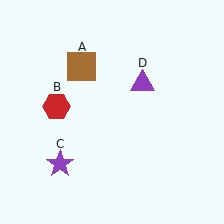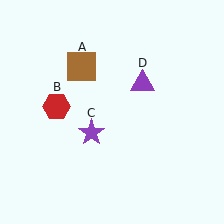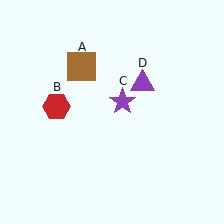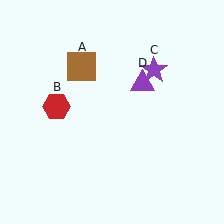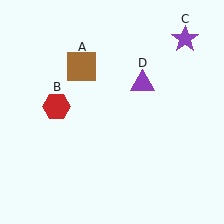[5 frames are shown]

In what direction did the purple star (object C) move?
The purple star (object C) moved up and to the right.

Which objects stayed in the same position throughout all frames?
Brown square (object A) and red hexagon (object B) and purple triangle (object D) remained stationary.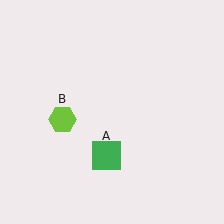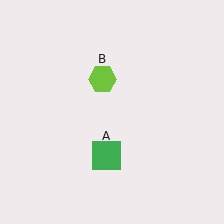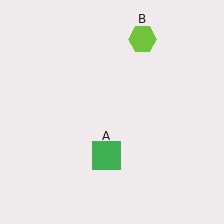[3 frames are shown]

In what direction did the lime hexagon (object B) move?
The lime hexagon (object B) moved up and to the right.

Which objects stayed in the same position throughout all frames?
Green square (object A) remained stationary.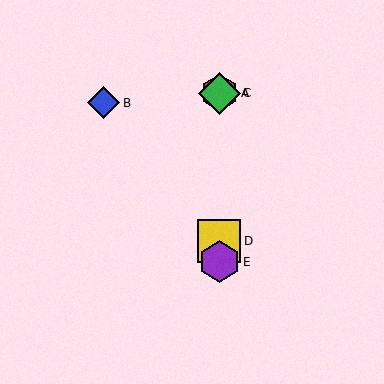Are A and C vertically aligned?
Yes, both are at x≈219.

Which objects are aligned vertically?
Objects A, C, D, E are aligned vertically.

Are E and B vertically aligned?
No, E is at x≈219 and B is at x≈103.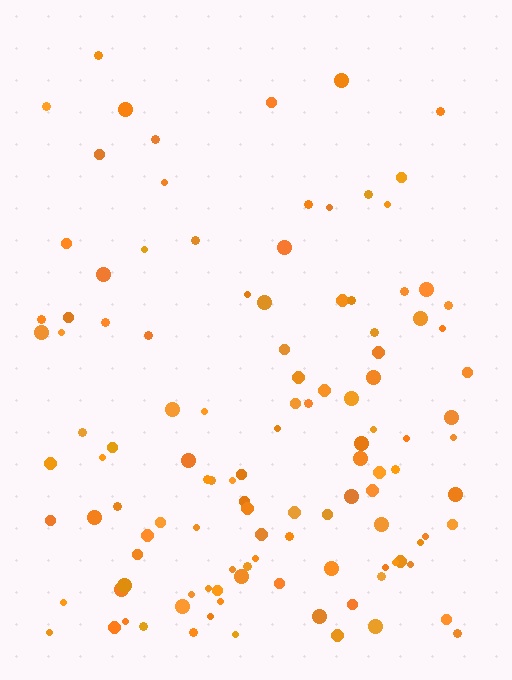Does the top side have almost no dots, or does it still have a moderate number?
Still a moderate number, just noticeably fewer than the bottom.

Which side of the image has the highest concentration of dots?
The bottom.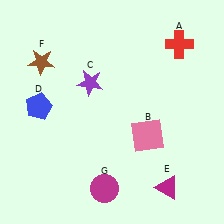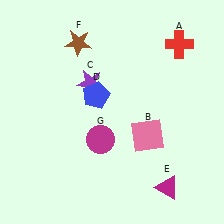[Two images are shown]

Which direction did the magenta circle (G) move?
The magenta circle (G) moved up.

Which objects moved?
The objects that moved are: the blue pentagon (D), the brown star (F), the magenta circle (G).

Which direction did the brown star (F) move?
The brown star (F) moved right.